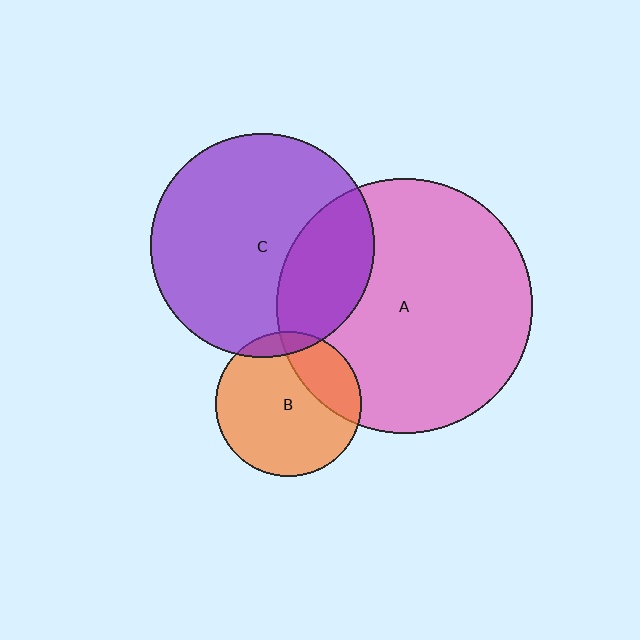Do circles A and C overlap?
Yes.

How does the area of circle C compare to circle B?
Approximately 2.4 times.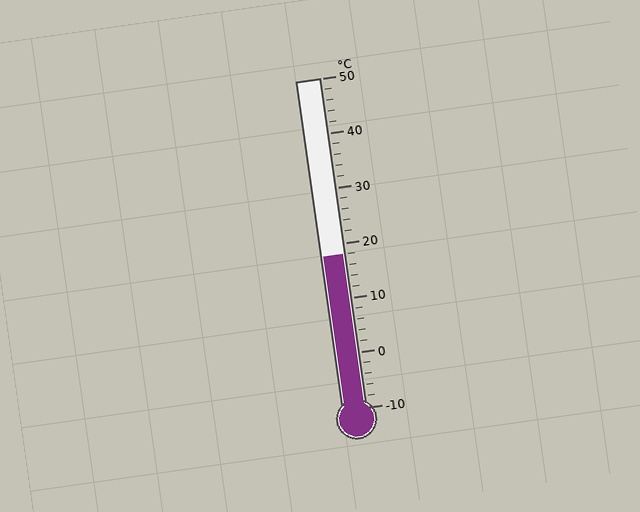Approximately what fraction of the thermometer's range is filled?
The thermometer is filled to approximately 45% of its range.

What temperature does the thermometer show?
The thermometer shows approximately 18°C.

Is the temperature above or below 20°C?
The temperature is below 20°C.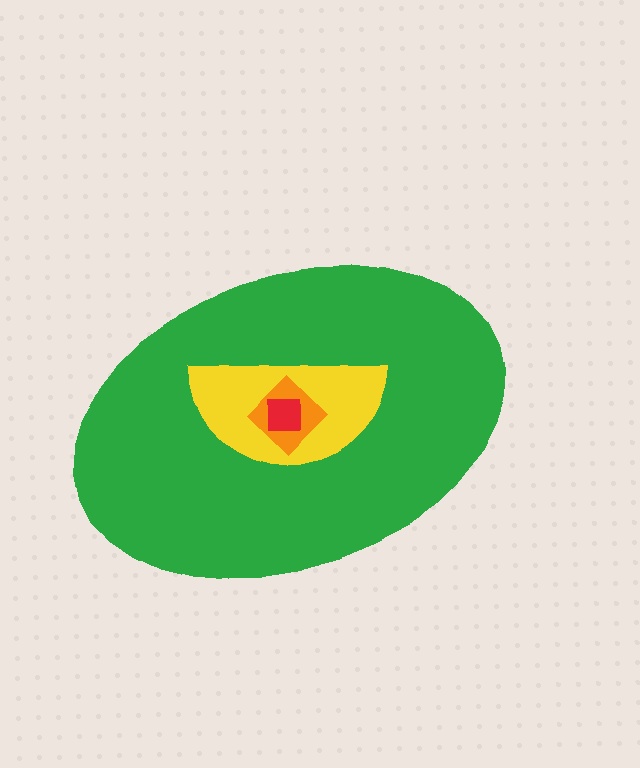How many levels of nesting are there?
4.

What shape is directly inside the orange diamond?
The red square.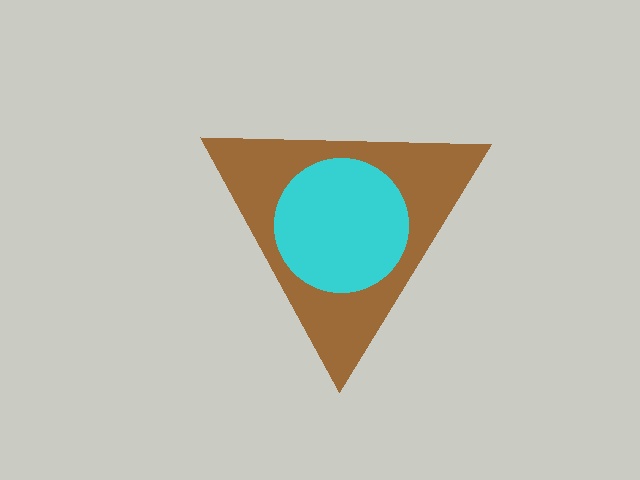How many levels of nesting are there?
2.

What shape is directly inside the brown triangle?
The cyan circle.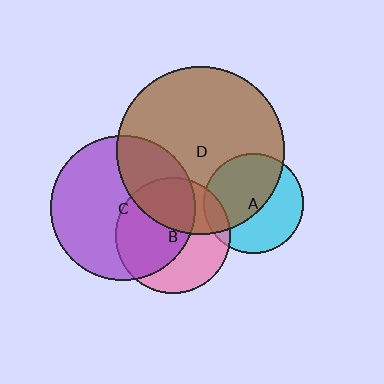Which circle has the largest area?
Circle D (brown).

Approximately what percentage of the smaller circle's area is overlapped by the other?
Approximately 30%.